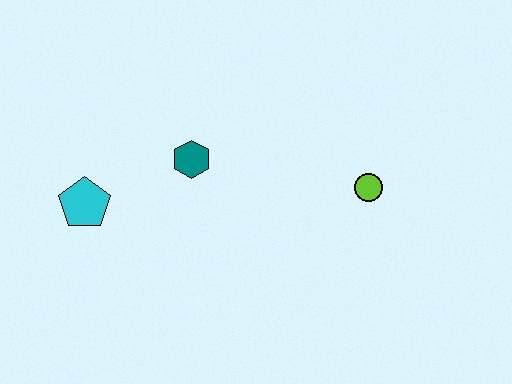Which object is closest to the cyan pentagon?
The teal hexagon is closest to the cyan pentagon.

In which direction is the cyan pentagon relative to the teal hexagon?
The cyan pentagon is to the left of the teal hexagon.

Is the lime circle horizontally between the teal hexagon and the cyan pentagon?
No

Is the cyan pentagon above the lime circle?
No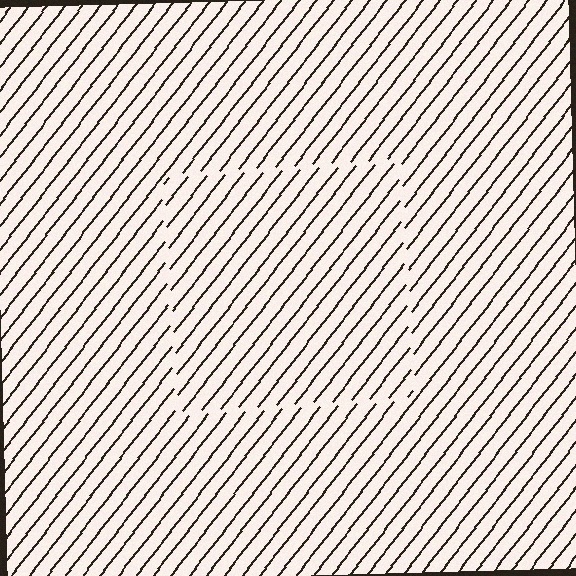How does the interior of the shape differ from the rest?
The interior of the shape contains the same grating, shifted by half a period — the contour is defined by the phase discontinuity where line-ends from the inner and outer gratings abut.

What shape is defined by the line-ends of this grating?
An illusory square. The interior of the shape contains the same grating, shifted by half a period — the contour is defined by the phase discontinuity where line-ends from the inner and outer gratings abut.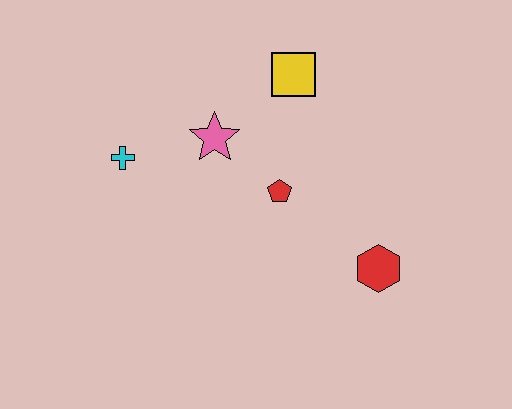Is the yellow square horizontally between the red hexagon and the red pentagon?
Yes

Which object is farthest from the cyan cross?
The red hexagon is farthest from the cyan cross.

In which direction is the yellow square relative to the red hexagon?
The yellow square is above the red hexagon.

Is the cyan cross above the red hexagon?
Yes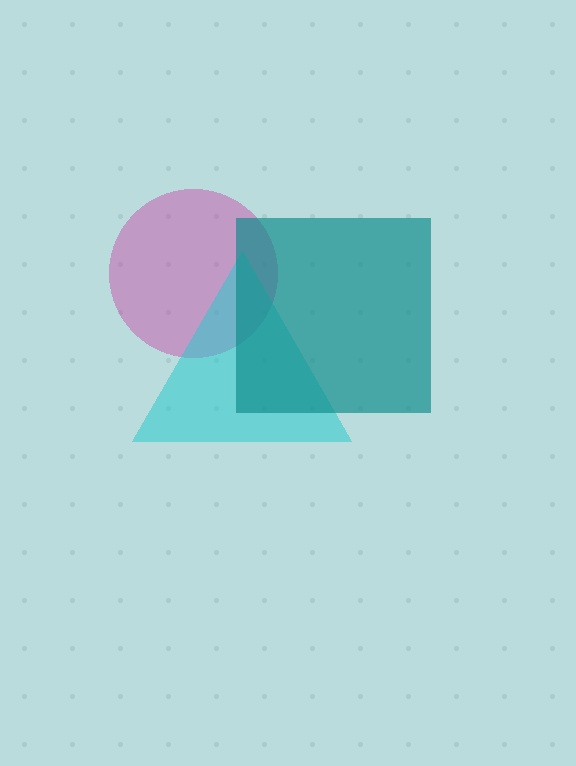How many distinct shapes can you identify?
There are 3 distinct shapes: a magenta circle, a cyan triangle, a teal square.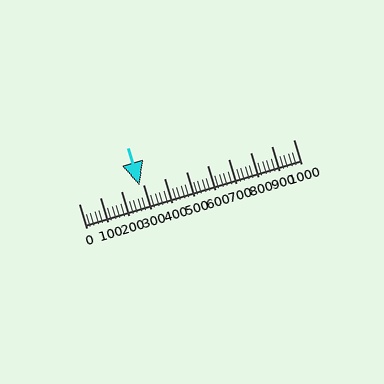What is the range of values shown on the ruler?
The ruler shows values from 0 to 1000.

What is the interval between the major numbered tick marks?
The major tick marks are spaced 100 units apart.